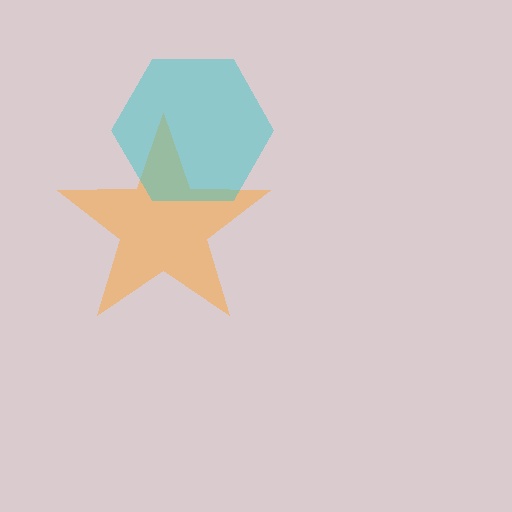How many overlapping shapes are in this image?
There are 2 overlapping shapes in the image.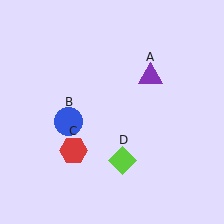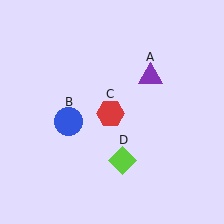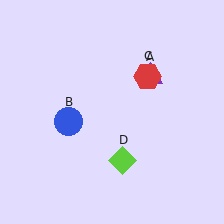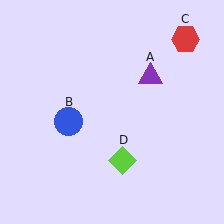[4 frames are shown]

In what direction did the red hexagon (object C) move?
The red hexagon (object C) moved up and to the right.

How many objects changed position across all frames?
1 object changed position: red hexagon (object C).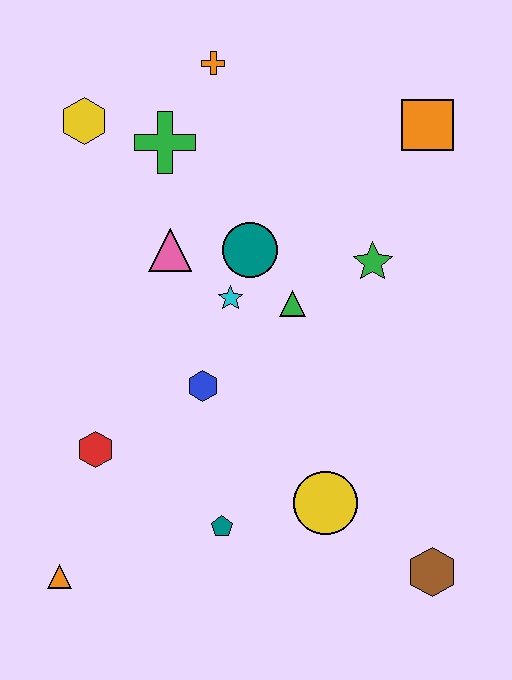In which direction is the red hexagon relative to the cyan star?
The red hexagon is below the cyan star.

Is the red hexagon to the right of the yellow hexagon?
Yes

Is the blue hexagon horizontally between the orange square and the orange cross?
No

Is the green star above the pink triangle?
No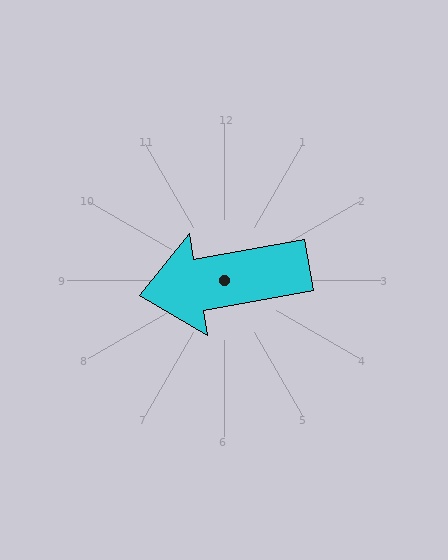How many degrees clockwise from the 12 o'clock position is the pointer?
Approximately 260 degrees.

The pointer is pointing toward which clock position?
Roughly 9 o'clock.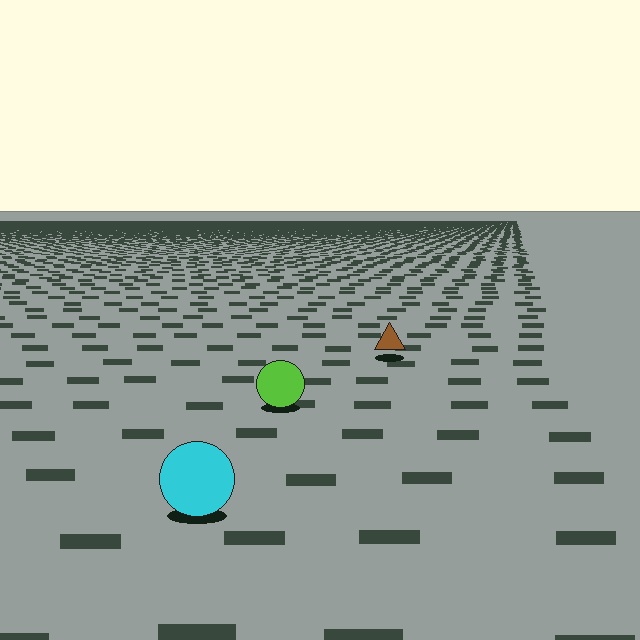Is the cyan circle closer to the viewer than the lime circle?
Yes. The cyan circle is closer — you can tell from the texture gradient: the ground texture is coarser near it.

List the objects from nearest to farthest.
From nearest to farthest: the cyan circle, the lime circle, the brown triangle.